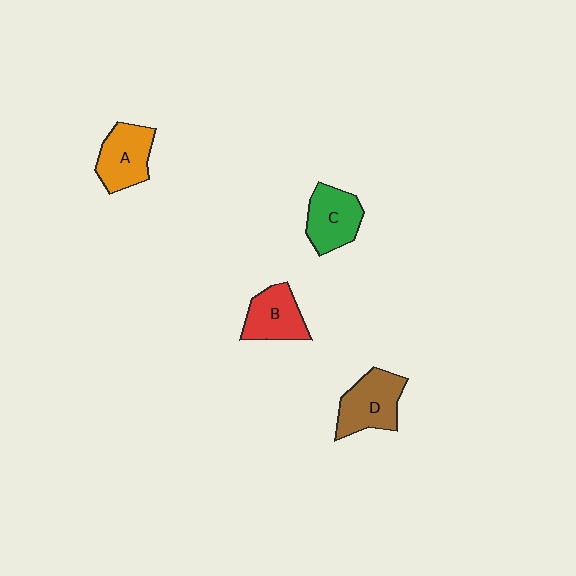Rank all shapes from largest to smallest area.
From largest to smallest: D (brown), A (orange), C (green), B (red).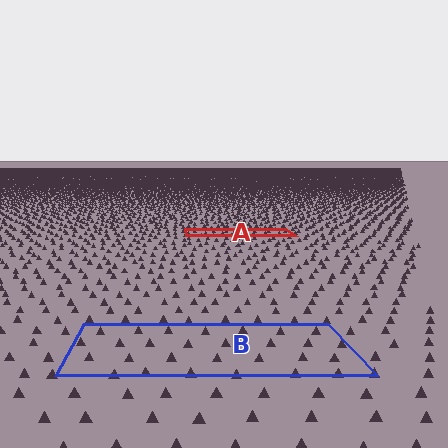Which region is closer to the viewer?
Region B is closer. The texture elements there are larger and more spread out.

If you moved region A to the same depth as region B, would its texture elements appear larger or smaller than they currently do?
They would appear larger. At a closer depth, the same texture elements are projected at a bigger on-screen size.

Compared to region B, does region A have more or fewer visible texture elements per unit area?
Region A has more texture elements per unit area — they are packed more densely because it is farther away.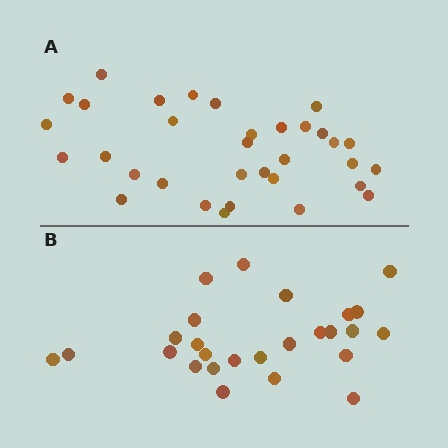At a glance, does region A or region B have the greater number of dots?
Region A (the top region) has more dots.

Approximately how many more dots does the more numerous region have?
Region A has roughly 8 or so more dots than region B.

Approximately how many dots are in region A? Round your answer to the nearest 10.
About 30 dots. (The exact count is 33, which rounds to 30.)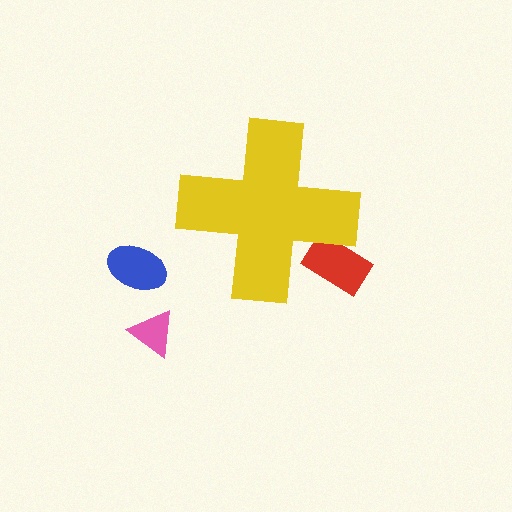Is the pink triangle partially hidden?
No, the pink triangle is fully visible.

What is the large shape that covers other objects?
A yellow cross.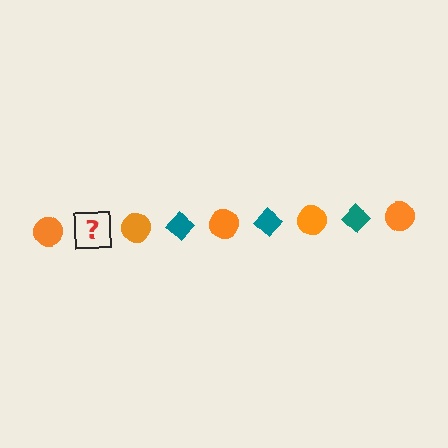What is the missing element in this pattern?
The missing element is a teal diamond.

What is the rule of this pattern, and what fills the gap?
The rule is that the pattern alternates between orange circle and teal diamond. The gap should be filled with a teal diamond.